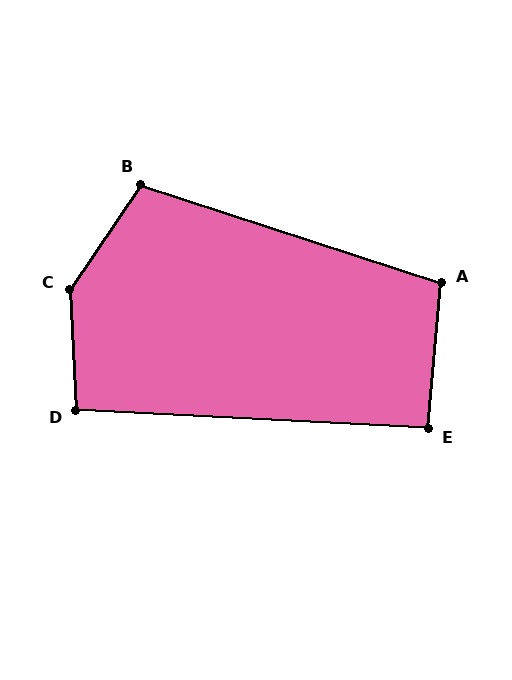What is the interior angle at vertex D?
Approximately 96 degrees (obtuse).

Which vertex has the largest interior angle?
C, at approximately 143 degrees.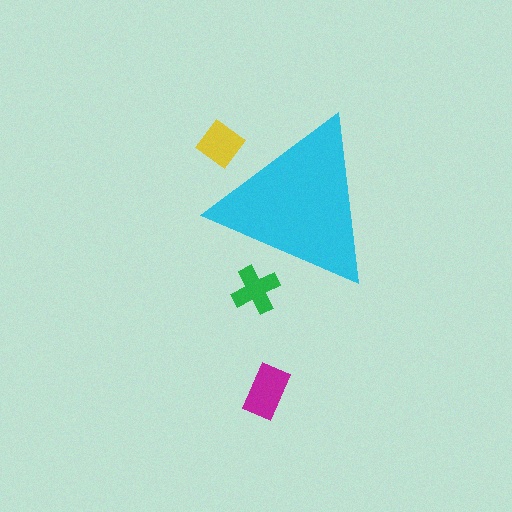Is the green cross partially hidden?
Yes, the green cross is partially hidden behind the cyan triangle.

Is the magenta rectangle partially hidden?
No, the magenta rectangle is fully visible.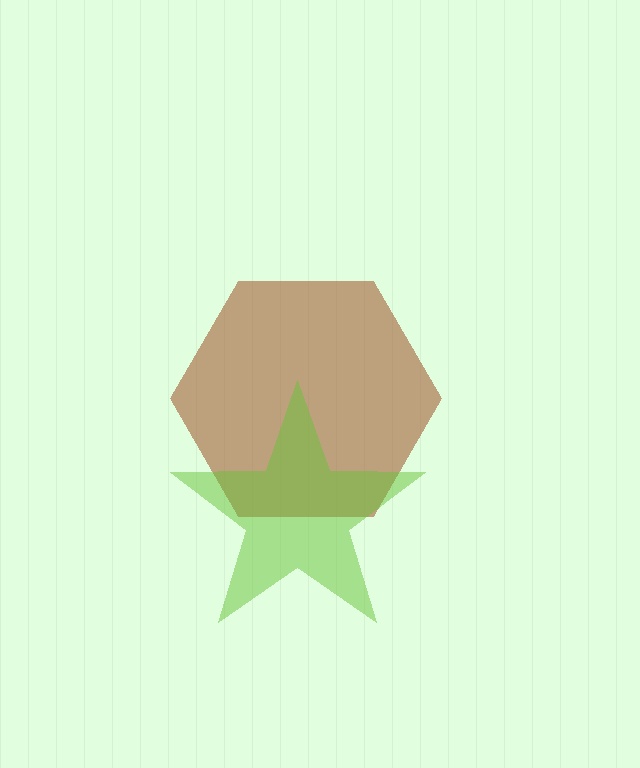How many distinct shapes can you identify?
There are 2 distinct shapes: a brown hexagon, a lime star.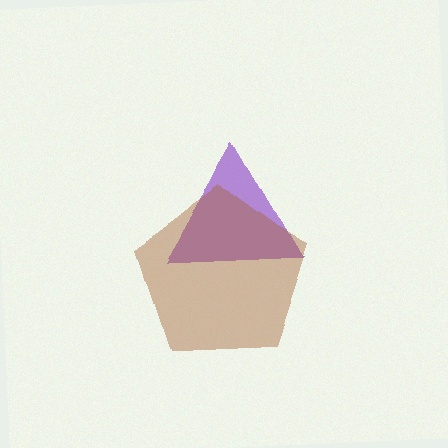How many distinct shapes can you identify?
There are 2 distinct shapes: a purple triangle, a brown pentagon.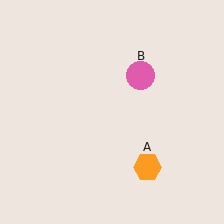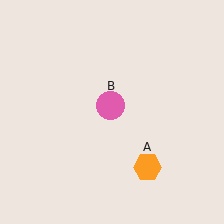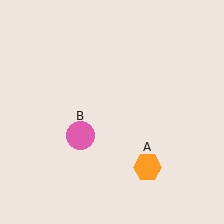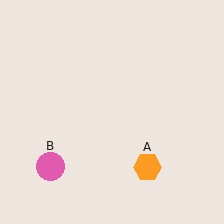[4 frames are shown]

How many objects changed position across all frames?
1 object changed position: pink circle (object B).